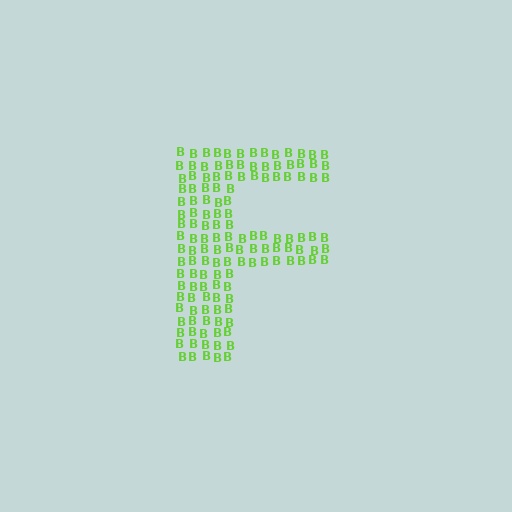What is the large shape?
The large shape is the letter F.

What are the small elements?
The small elements are letter B's.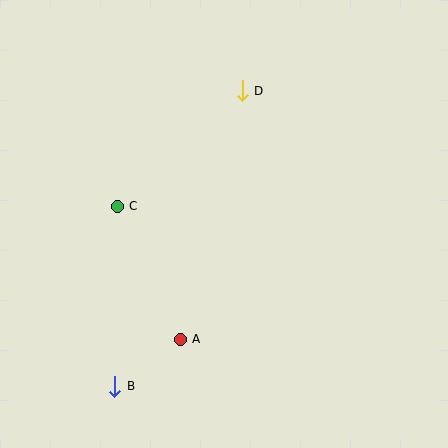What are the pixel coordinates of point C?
Point C is at (117, 206).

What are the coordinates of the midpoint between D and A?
The midpoint between D and A is at (211, 215).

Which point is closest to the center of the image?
Point C at (117, 206) is closest to the center.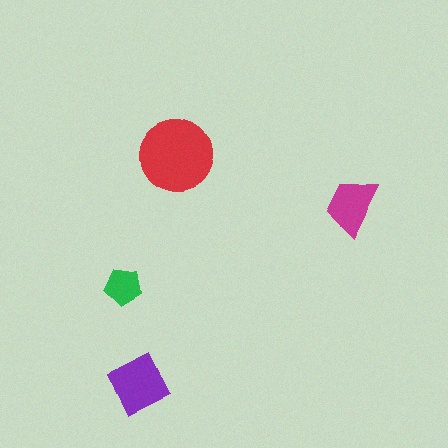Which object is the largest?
The red circle.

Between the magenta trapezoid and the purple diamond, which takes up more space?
The purple diamond.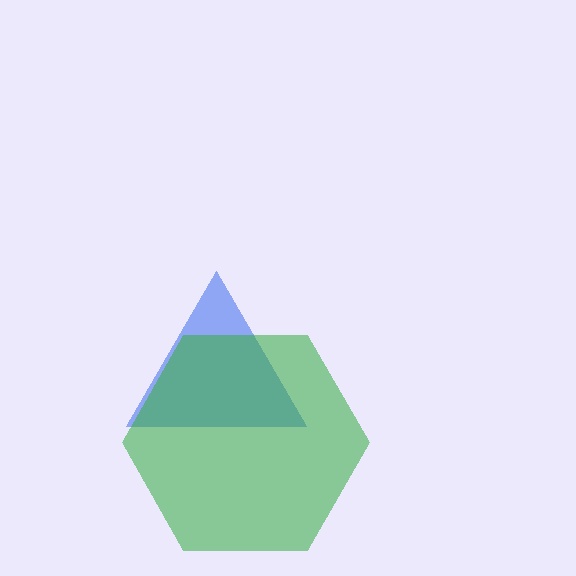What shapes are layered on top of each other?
The layered shapes are: a blue triangle, a green hexagon.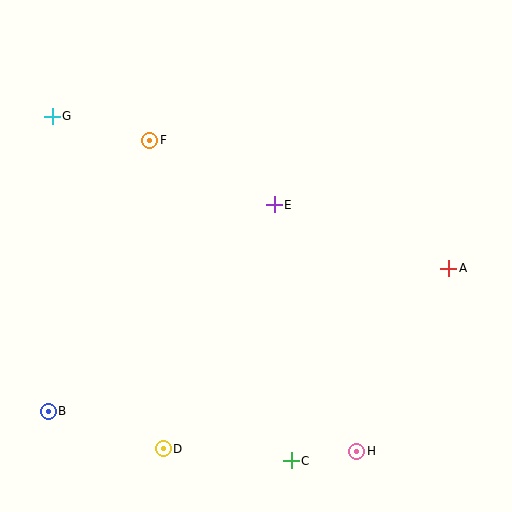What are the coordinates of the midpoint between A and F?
The midpoint between A and F is at (299, 204).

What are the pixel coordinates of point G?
Point G is at (52, 116).